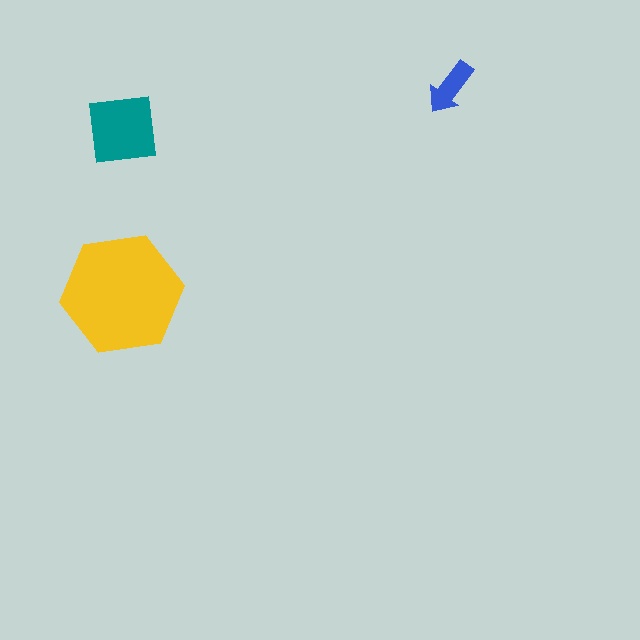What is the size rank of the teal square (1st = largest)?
2nd.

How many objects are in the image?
There are 3 objects in the image.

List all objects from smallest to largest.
The blue arrow, the teal square, the yellow hexagon.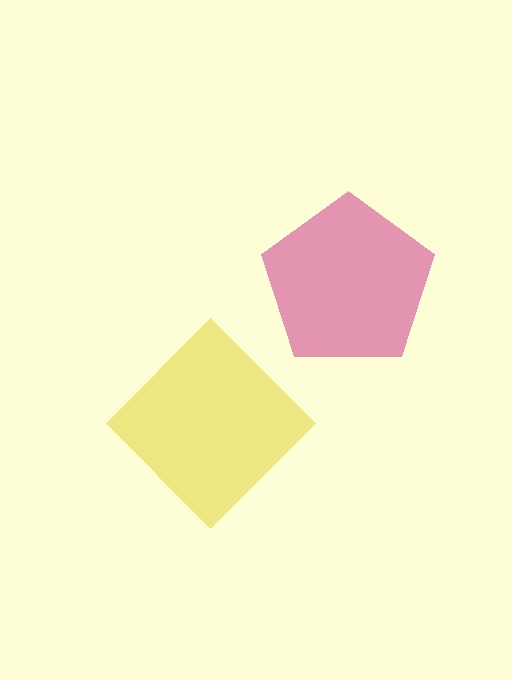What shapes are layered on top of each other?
The layered shapes are: a magenta pentagon, a yellow diamond.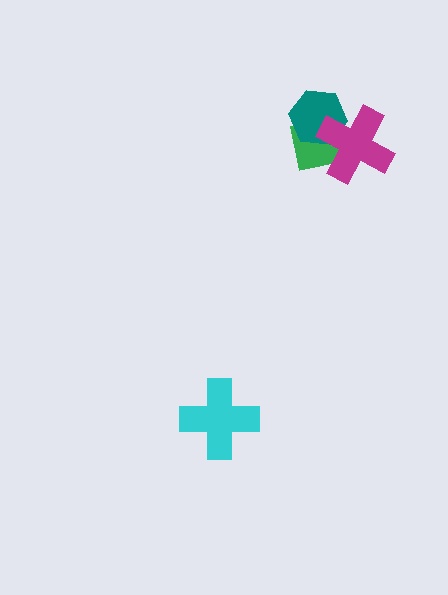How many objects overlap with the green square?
2 objects overlap with the green square.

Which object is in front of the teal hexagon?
The magenta cross is in front of the teal hexagon.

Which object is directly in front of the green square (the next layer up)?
The teal hexagon is directly in front of the green square.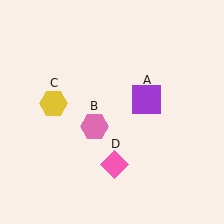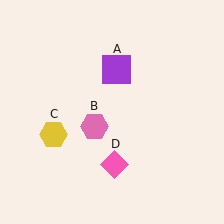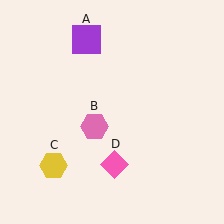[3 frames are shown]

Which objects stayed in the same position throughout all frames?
Pink hexagon (object B) and pink diamond (object D) remained stationary.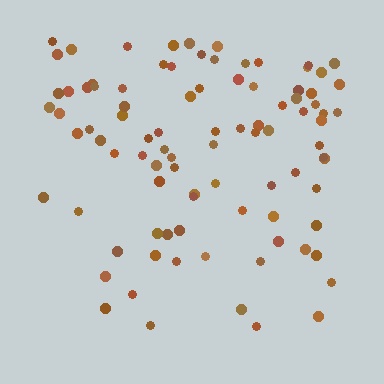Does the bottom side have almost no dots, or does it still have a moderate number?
Still a moderate number, just noticeably fewer than the top.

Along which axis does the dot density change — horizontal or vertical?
Vertical.